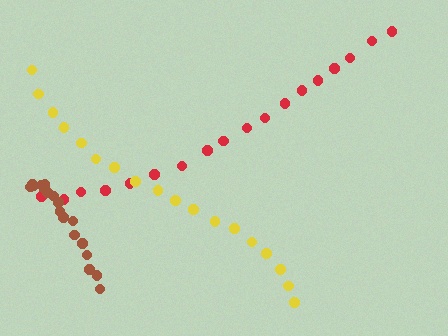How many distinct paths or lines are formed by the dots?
There are 3 distinct paths.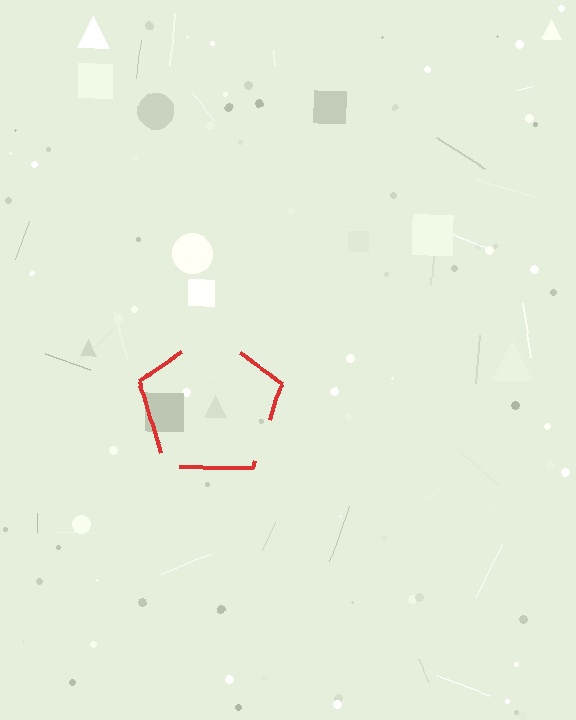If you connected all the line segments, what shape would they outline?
They would outline a pentagon.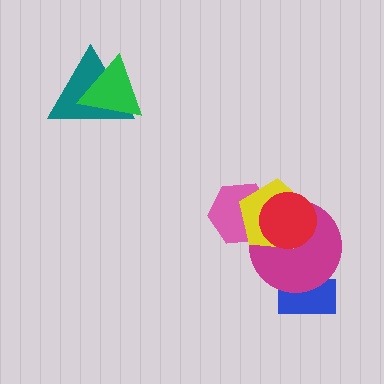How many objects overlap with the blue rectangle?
1 object overlaps with the blue rectangle.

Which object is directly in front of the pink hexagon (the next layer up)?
The magenta circle is directly in front of the pink hexagon.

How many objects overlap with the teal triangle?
1 object overlaps with the teal triangle.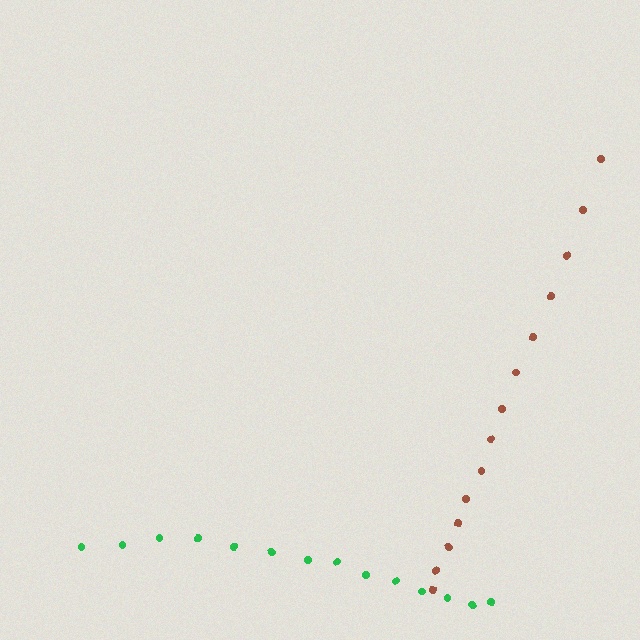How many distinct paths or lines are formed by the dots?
There are 2 distinct paths.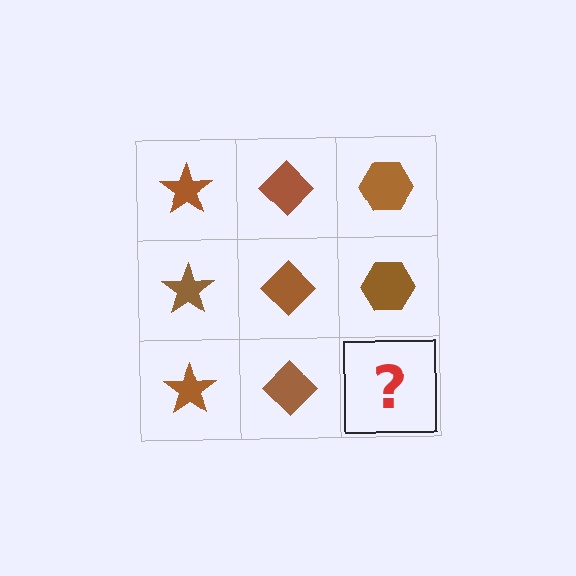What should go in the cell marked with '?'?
The missing cell should contain a brown hexagon.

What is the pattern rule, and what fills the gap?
The rule is that each column has a consistent shape. The gap should be filled with a brown hexagon.